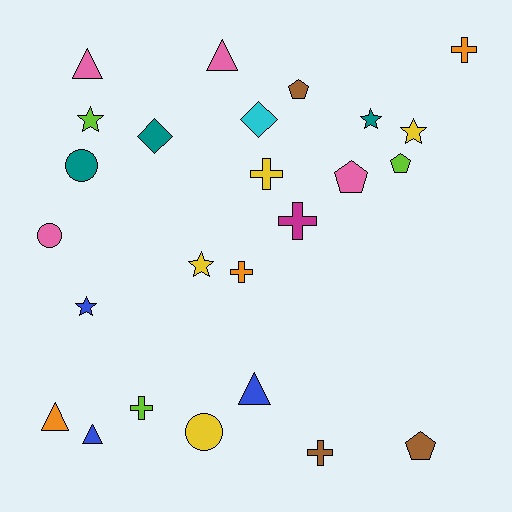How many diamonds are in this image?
There are 2 diamonds.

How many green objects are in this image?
There are no green objects.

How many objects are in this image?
There are 25 objects.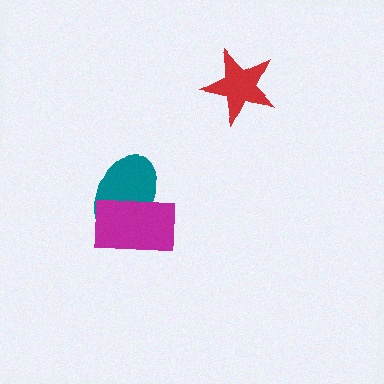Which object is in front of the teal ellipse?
The magenta rectangle is in front of the teal ellipse.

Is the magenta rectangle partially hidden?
No, no other shape covers it.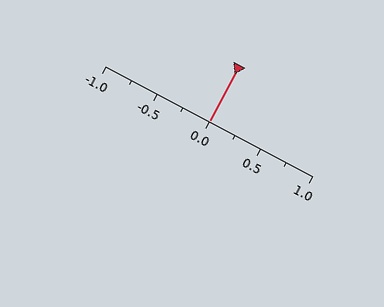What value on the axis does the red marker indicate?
The marker indicates approximately 0.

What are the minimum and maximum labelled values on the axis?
The axis runs from -1.0 to 1.0.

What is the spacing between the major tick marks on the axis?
The major ticks are spaced 0.5 apart.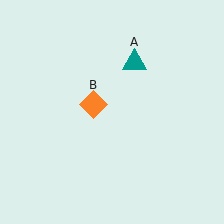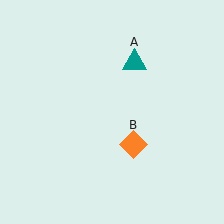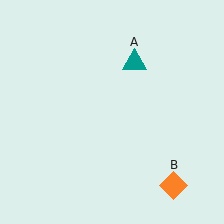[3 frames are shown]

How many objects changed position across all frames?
1 object changed position: orange diamond (object B).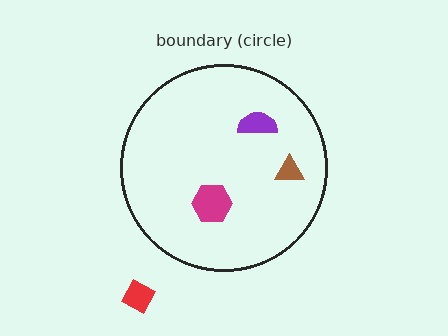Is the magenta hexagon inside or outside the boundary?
Inside.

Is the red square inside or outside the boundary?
Outside.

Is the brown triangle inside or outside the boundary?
Inside.